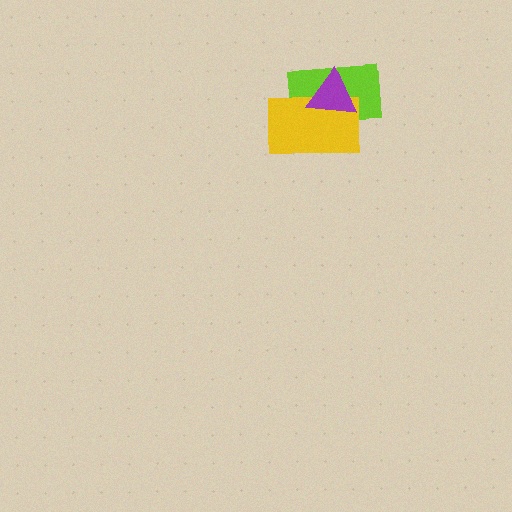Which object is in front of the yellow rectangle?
The purple triangle is in front of the yellow rectangle.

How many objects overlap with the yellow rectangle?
2 objects overlap with the yellow rectangle.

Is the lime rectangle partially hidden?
Yes, it is partially covered by another shape.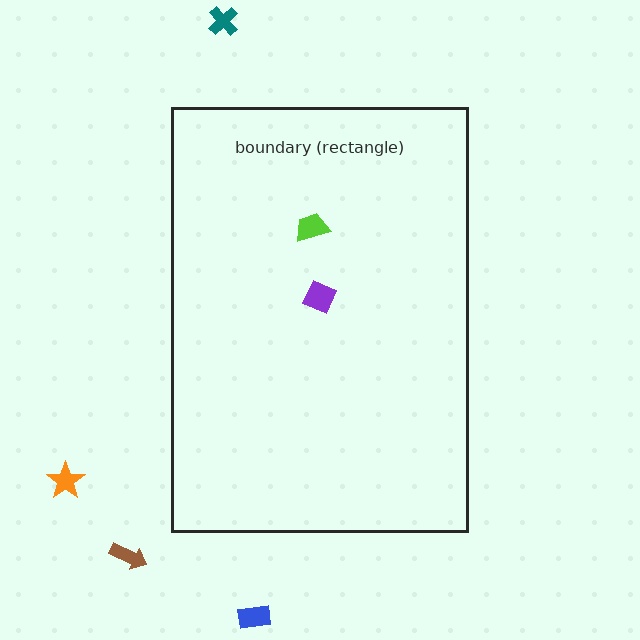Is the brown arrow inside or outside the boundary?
Outside.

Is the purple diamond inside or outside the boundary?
Inside.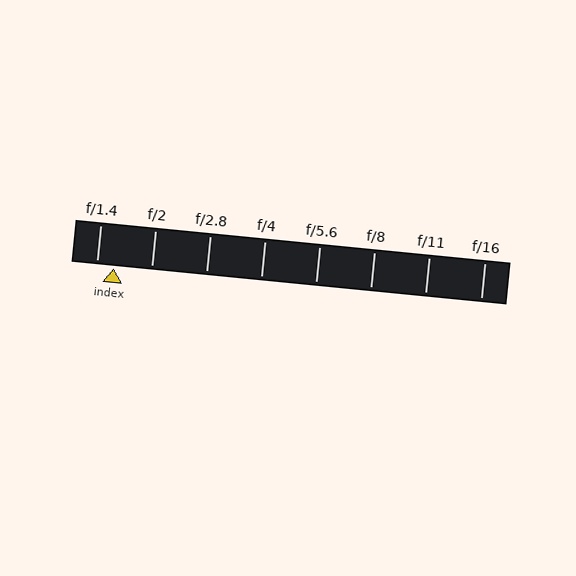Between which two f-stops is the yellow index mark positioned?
The index mark is between f/1.4 and f/2.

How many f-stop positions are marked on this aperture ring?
There are 8 f-stop positions marked.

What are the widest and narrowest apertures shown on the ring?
The widest aperture shown is f/1.4 and the narrowest is f/16.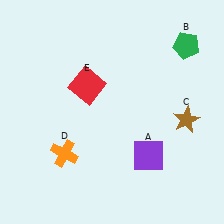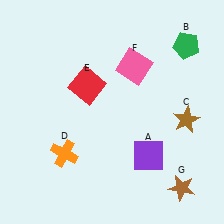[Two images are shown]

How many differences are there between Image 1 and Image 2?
There are 2 differences between the two images.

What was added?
A pink square (F), a brown star (G) were added in Image 2.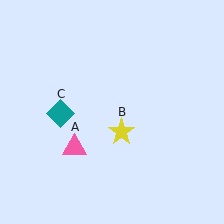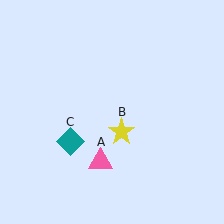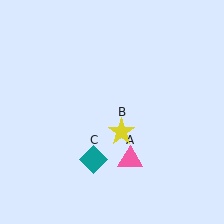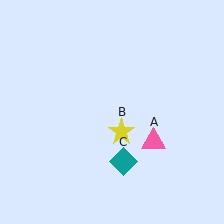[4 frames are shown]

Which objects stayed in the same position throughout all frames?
Yellow star (object B) remained stationary.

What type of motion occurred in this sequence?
The pink triangle (object A), teal diamond (object C) rotated counterclockwise around the center of the scene.